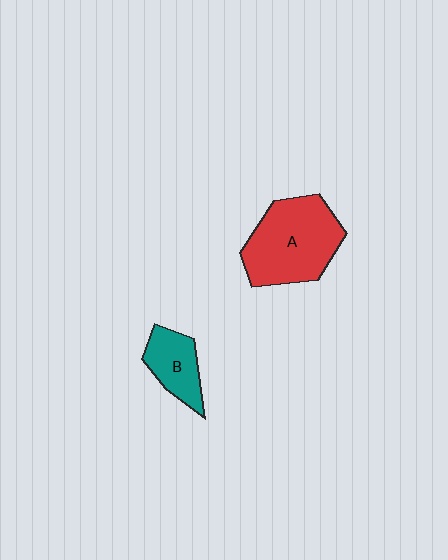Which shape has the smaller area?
Shape B (teal).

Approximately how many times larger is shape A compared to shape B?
Approximately 2.1 times.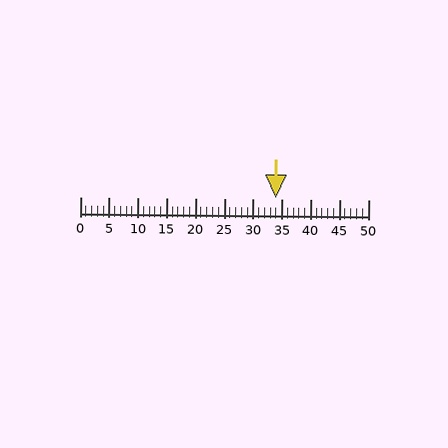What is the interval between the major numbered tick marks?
The major tick marks are spaced 5 units apart.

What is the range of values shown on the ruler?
The ruler shows values from 0 to 50.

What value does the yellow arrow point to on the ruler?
The yellow arrow points to approximately 34.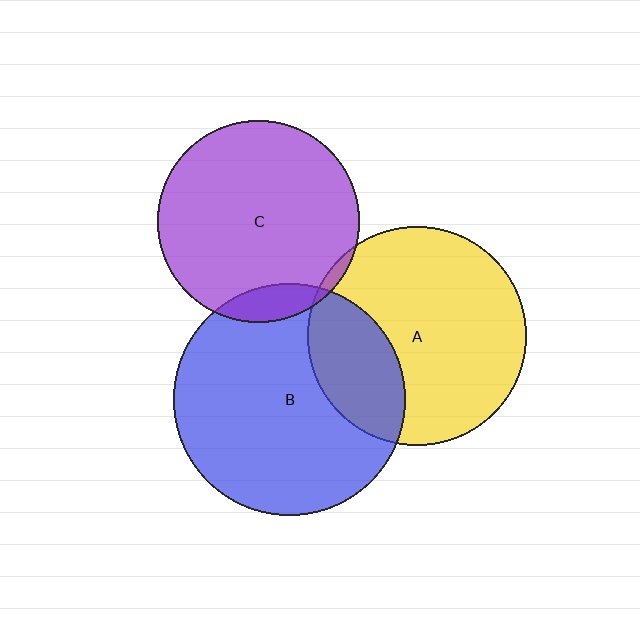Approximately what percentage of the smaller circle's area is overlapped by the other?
Approximately 5%.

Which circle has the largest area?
Circle B (blue).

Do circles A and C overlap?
Yes.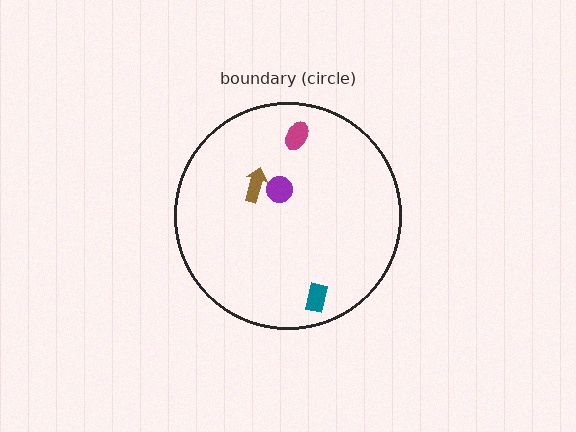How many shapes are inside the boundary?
4 inside, 0 outside.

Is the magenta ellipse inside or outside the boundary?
Inside.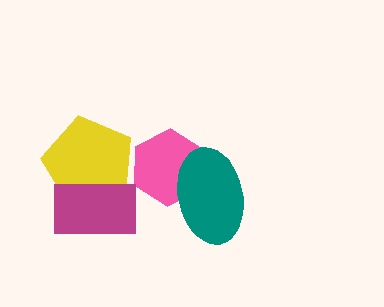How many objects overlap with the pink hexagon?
1 object overlaps with the pink hexagon.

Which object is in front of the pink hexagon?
The teal ellipse is in front of the pink hexagon.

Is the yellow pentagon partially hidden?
Yes, it is partially covered by another shape.